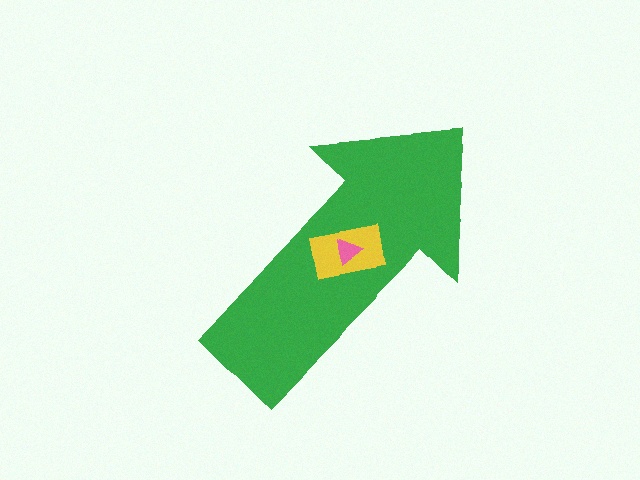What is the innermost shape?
The pink triangle.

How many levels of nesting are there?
3.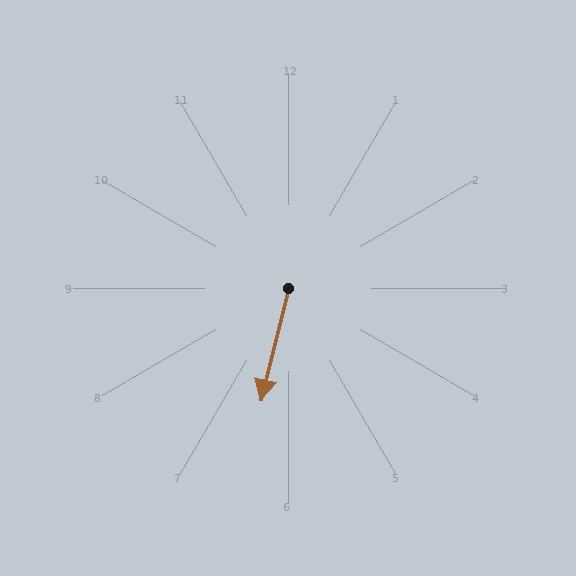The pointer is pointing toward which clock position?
Roughly 6 o'clock.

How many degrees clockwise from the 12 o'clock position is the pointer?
Approximately 194 degrees.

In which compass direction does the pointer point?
South.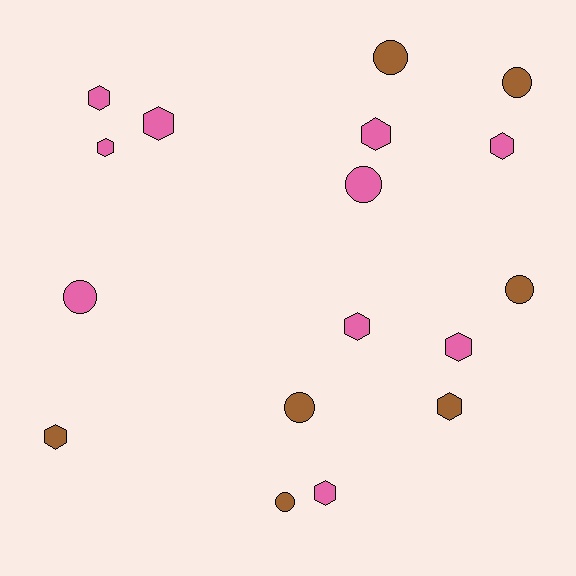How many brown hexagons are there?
There are 2 brown hexagons.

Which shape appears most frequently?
Hexagon, with 10 objects.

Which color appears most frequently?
Pink, with 10 objects.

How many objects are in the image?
There are 17 objects.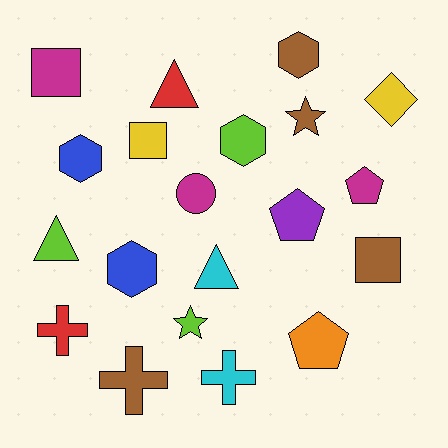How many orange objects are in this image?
There is 1 orange object.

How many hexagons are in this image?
There are 4 hexagons.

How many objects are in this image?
There are 20 objects.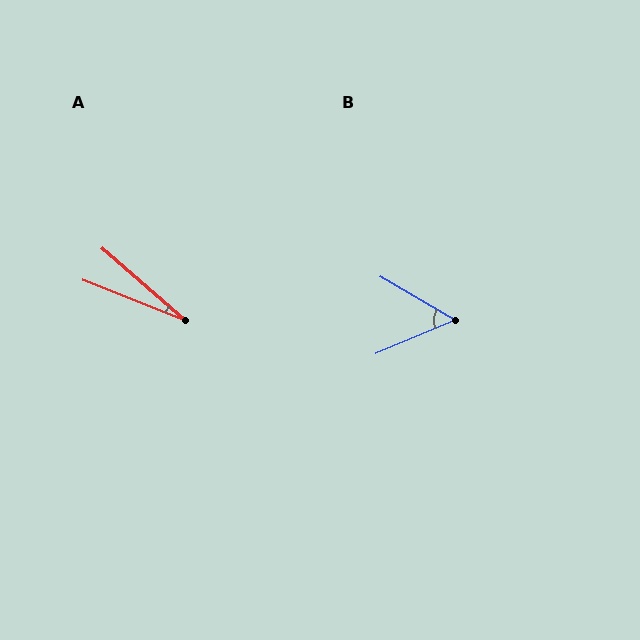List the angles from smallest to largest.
A (19°), B (53°).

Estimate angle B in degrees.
Approximately 53 degrees.